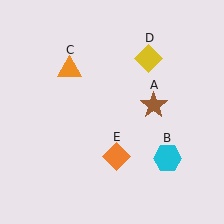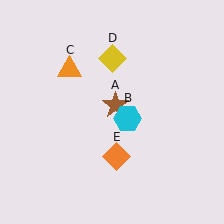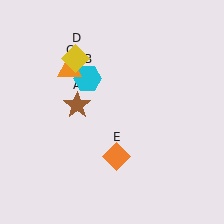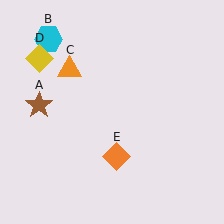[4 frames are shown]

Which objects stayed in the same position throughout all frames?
Orange triangle (object C) and orange diamond (object E) remained stationary.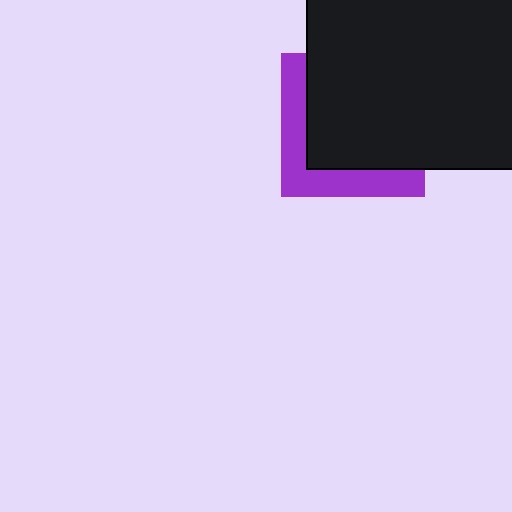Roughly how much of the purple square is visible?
A small part of it is visible (roughly 33%).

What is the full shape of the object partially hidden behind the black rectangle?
The partially hidden object is a purple square.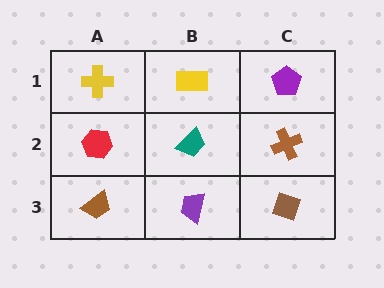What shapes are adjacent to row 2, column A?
A yellow cross (row 1, column A), a brown trapezoid (row 3, column A), a teal trapezoid (row 2, column B).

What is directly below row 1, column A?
A red hexagon.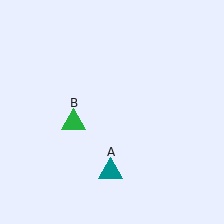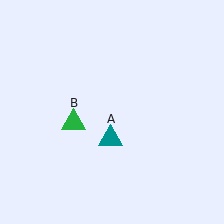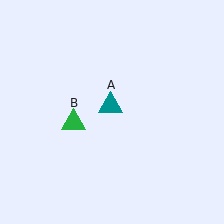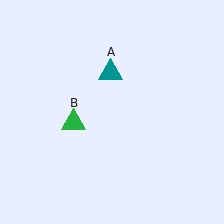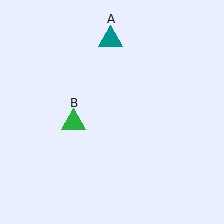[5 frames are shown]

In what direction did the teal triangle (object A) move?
The teal triangle (object A) moved up.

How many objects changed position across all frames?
1 object changed position: teal triangle (object A).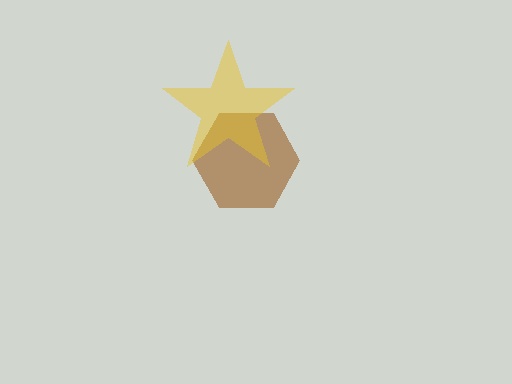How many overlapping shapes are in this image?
There are 2 overlapping shapes in the image.